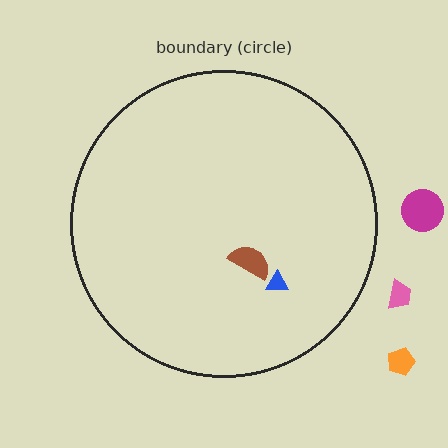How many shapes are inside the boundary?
2 inside, 3 outside.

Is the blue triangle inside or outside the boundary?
Inside.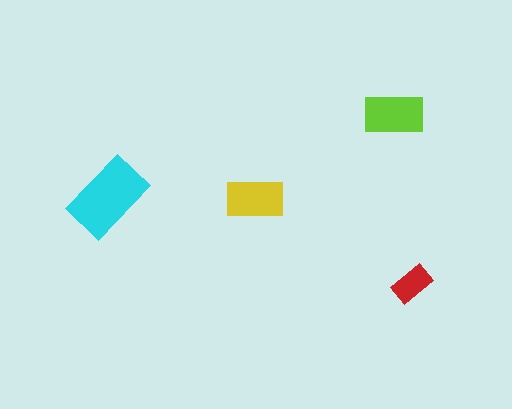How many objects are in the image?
There are 4 objects in the image.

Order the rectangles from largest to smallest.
the cyan one, the lime one, the yellow one, the red one.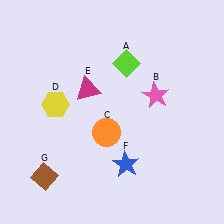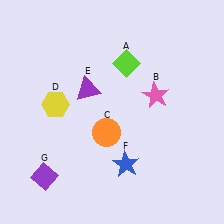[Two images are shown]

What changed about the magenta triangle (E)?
In Image 1, E is magenta. In Image 2, it changed to purple.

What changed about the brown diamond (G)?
In Image 1, G is brown. In Image 2, it changed to purple.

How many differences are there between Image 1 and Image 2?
There are 2 differences between the two images.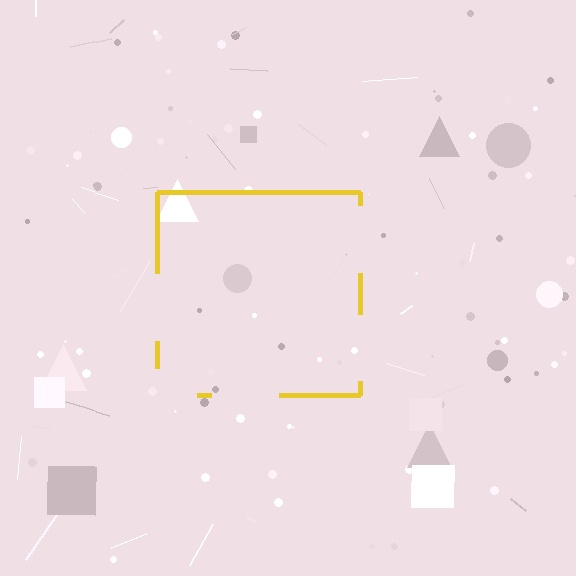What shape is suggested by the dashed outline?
The dashed outline suggests a square.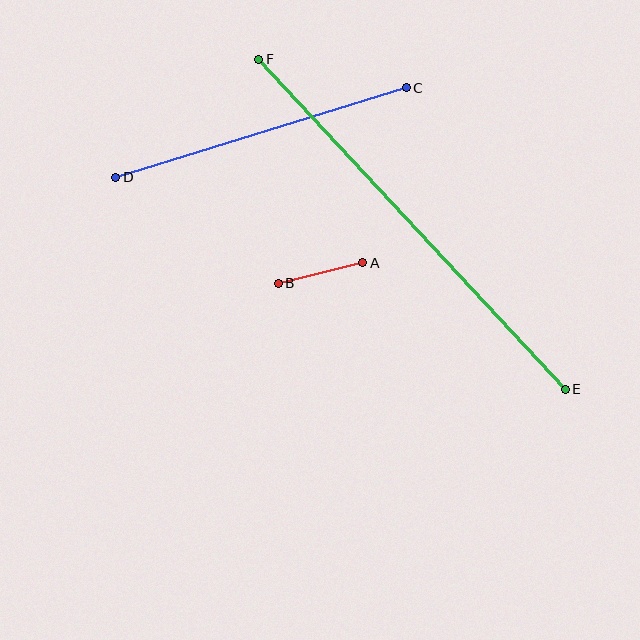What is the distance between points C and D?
The distance is approximately 304 pixels.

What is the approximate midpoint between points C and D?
The midpoint is at approximately (261, 132) pixels.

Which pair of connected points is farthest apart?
Points E and F are farthest apart.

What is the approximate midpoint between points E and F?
The midpoint is at approximately (412, 224) pixels.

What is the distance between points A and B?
The distance is approximately 87 pixels.